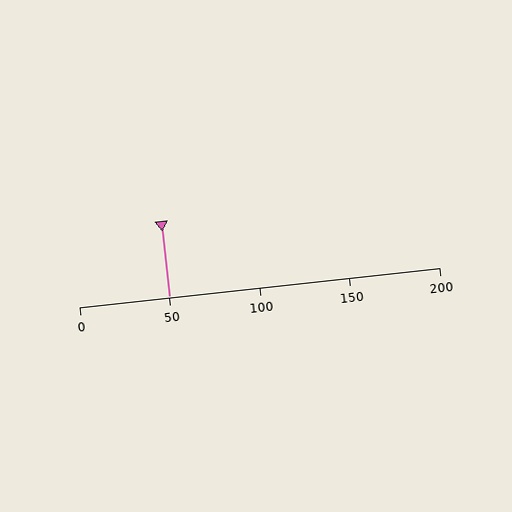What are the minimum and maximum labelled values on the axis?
The axis runs from 0 to 200.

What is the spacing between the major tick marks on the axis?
The major ticks are spaced 50 apart.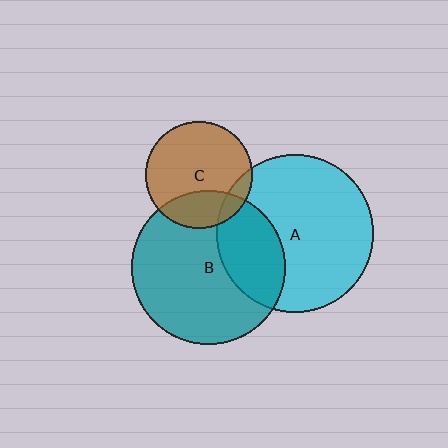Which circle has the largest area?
Circle A (cyan).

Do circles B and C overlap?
Yes.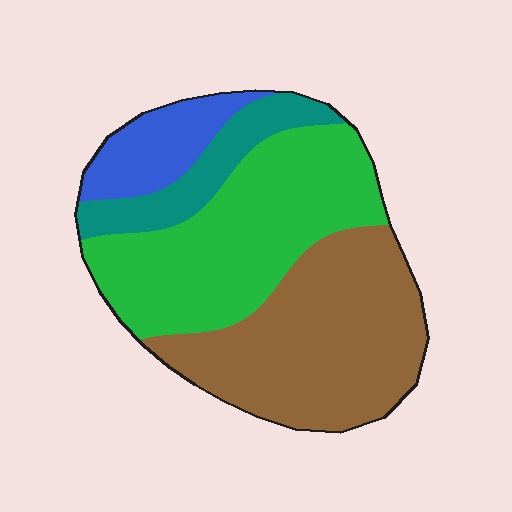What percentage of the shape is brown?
Brown covers roughly 40% of the shape.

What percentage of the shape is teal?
Teal takes up about one eighth (1/8) of the shape.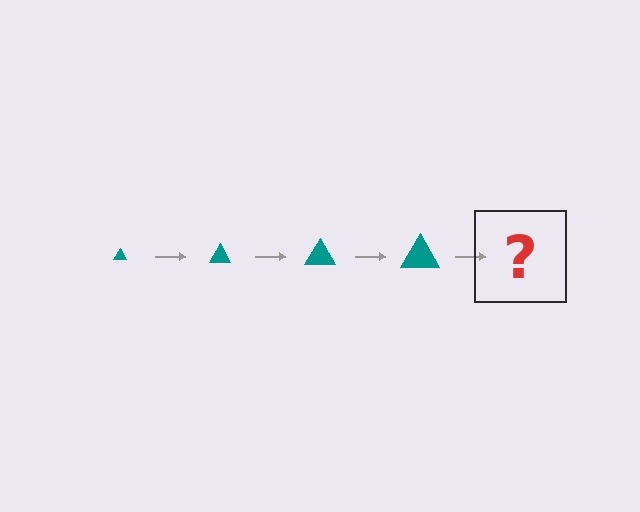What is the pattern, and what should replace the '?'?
The pattern is that the triangle gets progressively larger each step. The '?' should be a teal triangle, larger than the previous one.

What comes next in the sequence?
The next element should be a teal triangle, larger than the previous one.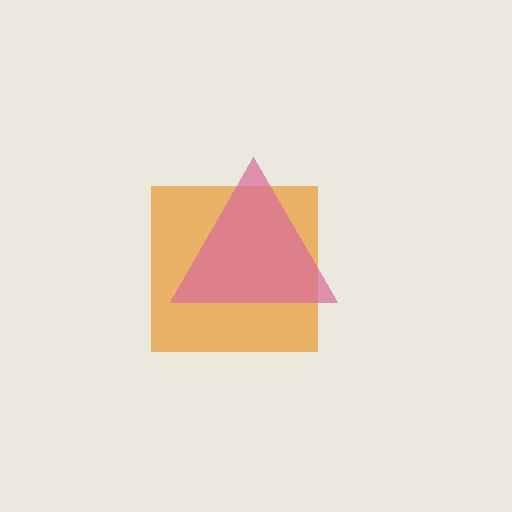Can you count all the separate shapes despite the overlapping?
Yes, there are 2 separate shapes.